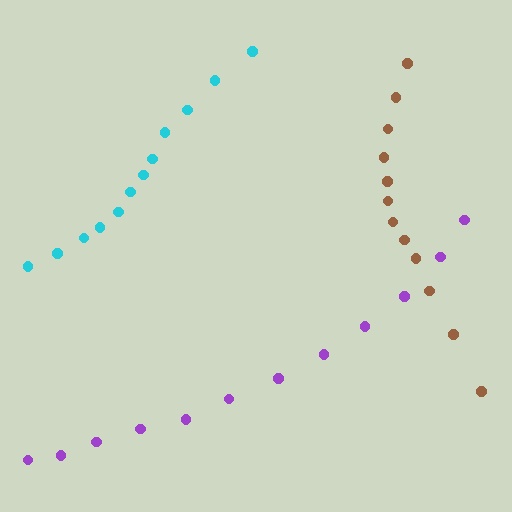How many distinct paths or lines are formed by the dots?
There are 3 distinct paths.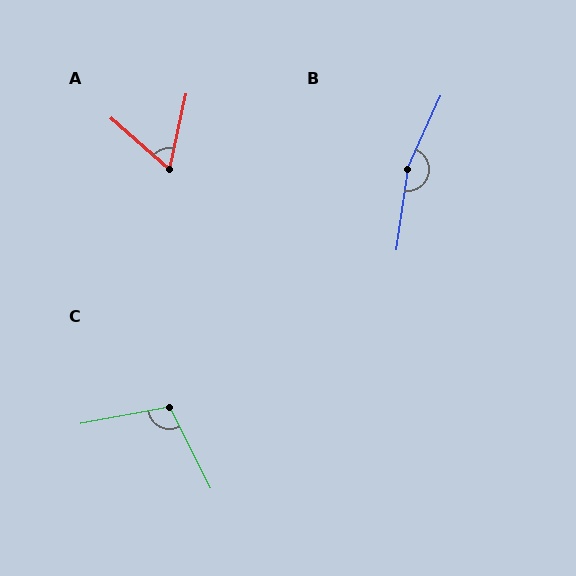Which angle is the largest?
B, at approximately 164 degrees.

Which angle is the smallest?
A, at approximately 60 degrees.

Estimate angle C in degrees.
Approximately 106 degrees.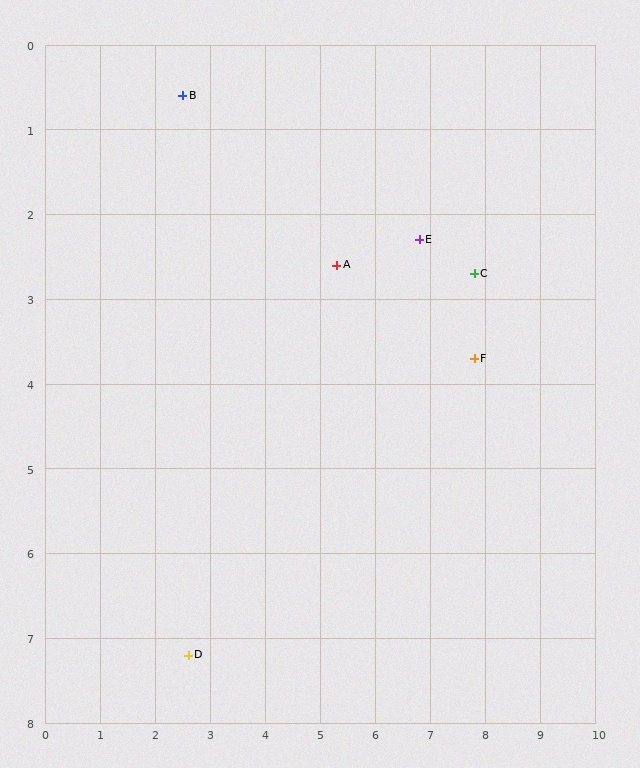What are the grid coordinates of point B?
Point B is at approximately (2.5, 0.6).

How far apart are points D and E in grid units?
Points D and E are about 6.5 grid units apart.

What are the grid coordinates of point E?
Point E is at approximately (6.8, 2.3).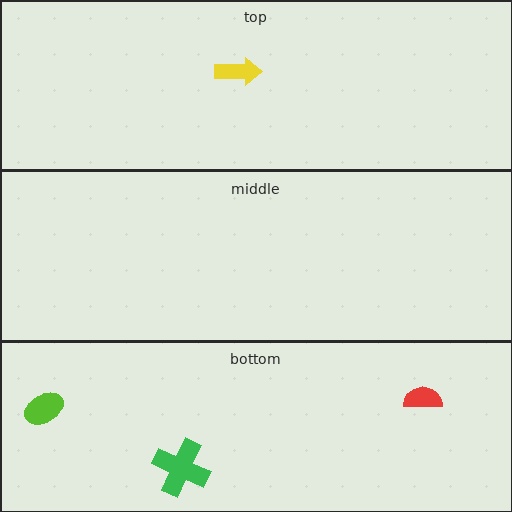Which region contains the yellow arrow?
The top region.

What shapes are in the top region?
The yellow arrow.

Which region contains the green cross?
The bottom region.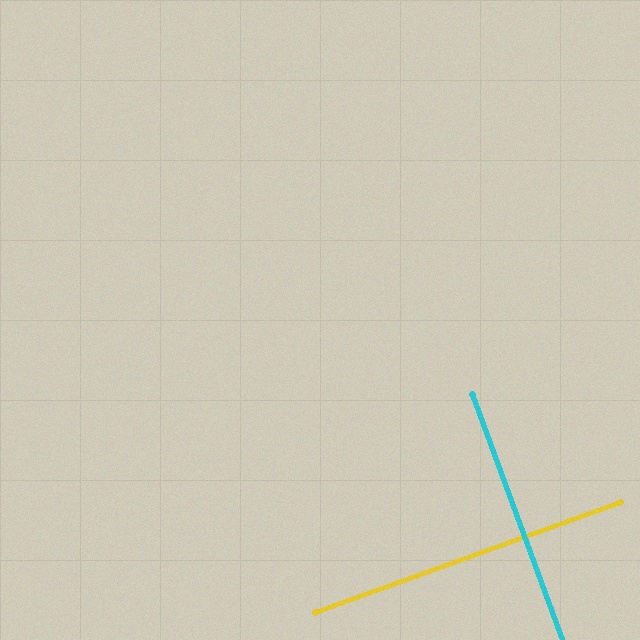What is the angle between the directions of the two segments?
Approximately 90 degrees.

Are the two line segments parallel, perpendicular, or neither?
Perpendicular — they meet at approximately 90°.